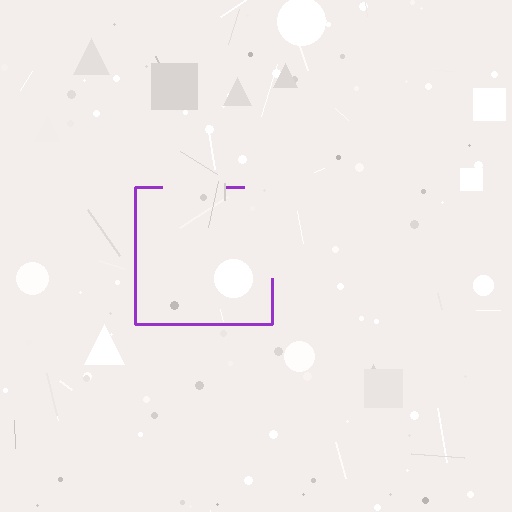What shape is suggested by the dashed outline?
The dashed outline suggests a square.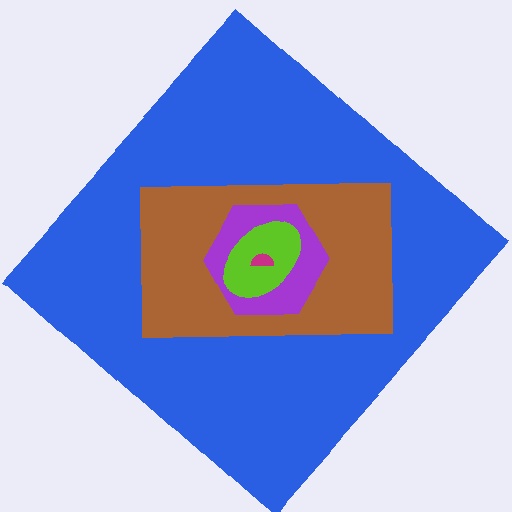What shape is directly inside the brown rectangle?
The purple hexagon.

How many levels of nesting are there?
5.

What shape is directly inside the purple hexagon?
The lime ellipse.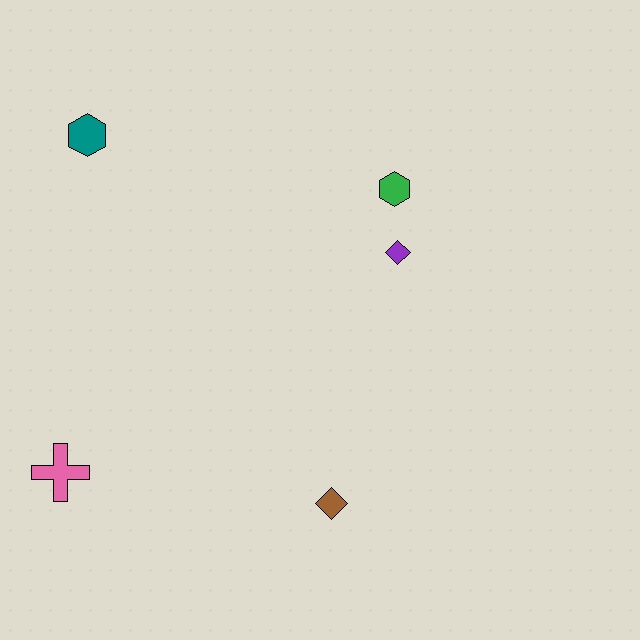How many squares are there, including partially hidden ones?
There are no squares.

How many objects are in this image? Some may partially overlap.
There are 5 objects.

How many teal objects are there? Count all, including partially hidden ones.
There is 1 teal object.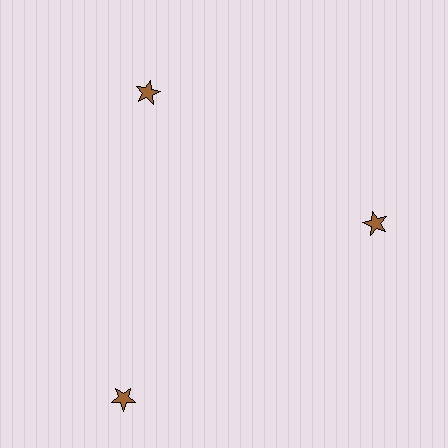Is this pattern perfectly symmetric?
No. The 3 brown stars are arranged in a ring, but one element near the 7 o'clock position is pushed outward from the center, breaking the 3-fold rotational symmetry.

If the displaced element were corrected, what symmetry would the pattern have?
It would have 3-fold rotational symmetry — the pattern would map onto itself every 120 degrees.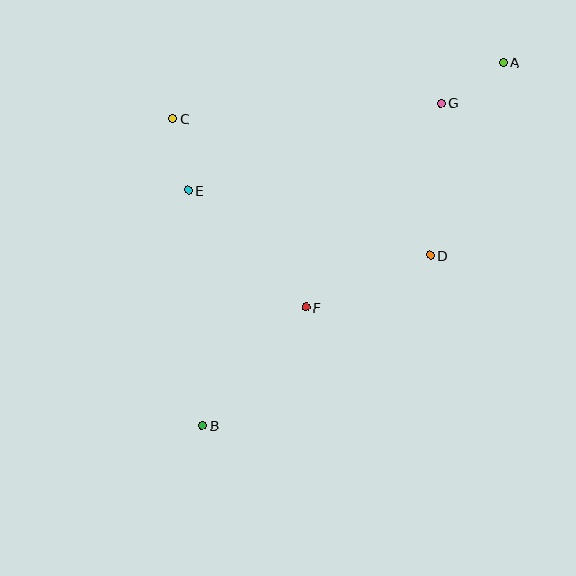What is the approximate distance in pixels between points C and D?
The distance between C and D is approximately 291 pixels.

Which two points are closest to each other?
Points C and E are closest to each other.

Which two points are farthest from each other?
Points A and B are farthest from each other.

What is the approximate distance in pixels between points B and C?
The distance between B and C is approximately 308 pixels.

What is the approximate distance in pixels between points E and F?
The distance between E and F is approximately 165 pixels.